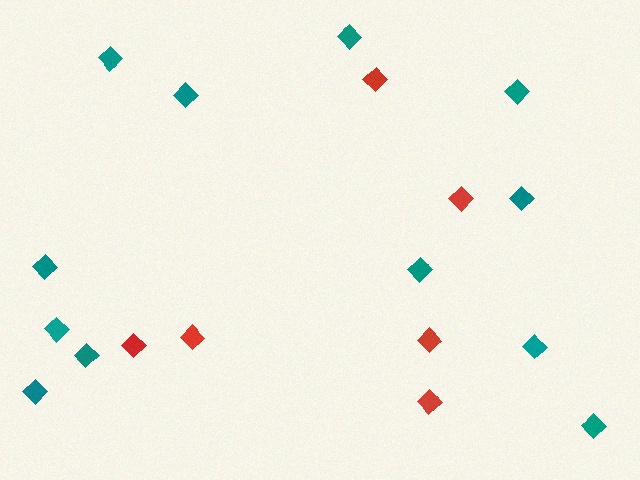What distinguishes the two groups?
There are 2 groups: one group of teal diamonds (12) and one group of red diamonds (6).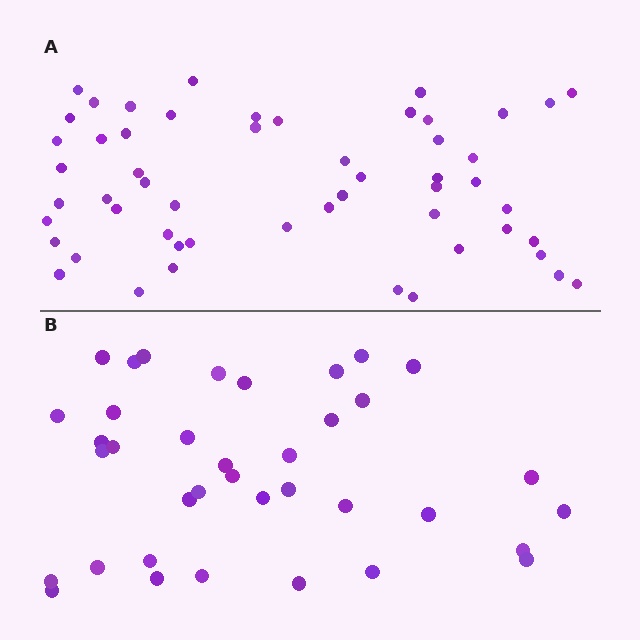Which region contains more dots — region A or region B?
Region A (the top region) has more dots.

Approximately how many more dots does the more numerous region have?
Region A has approximately 15 more dots than region B.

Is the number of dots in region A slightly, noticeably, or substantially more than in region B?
Region A has substantially more. The ratio is roughly 1.5 to 1.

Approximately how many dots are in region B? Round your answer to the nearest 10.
About 40 dots. (The exact count is 37, which rounds to 40.)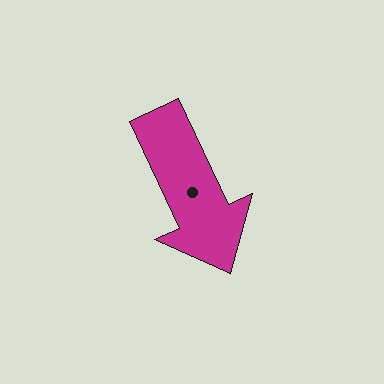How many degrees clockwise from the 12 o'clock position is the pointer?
Approximately 155 degrees.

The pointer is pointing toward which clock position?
Roughly 5 o'clock.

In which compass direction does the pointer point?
Southeast.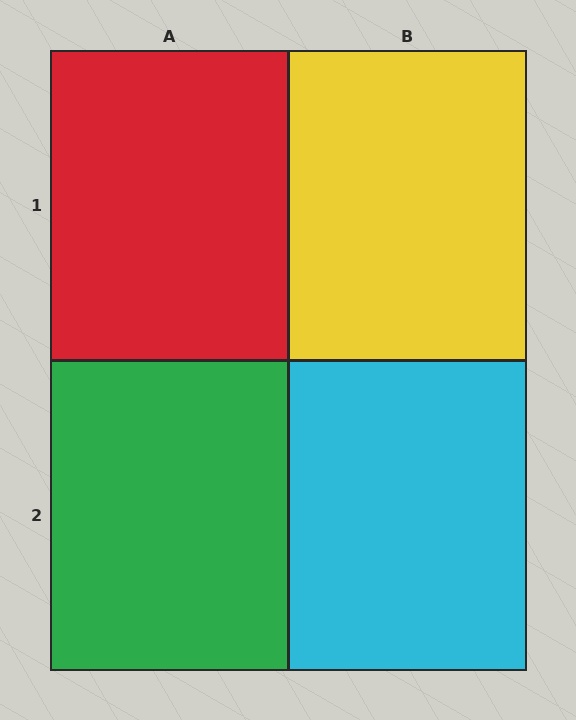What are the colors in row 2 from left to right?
Green, cyan.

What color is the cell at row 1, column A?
Red.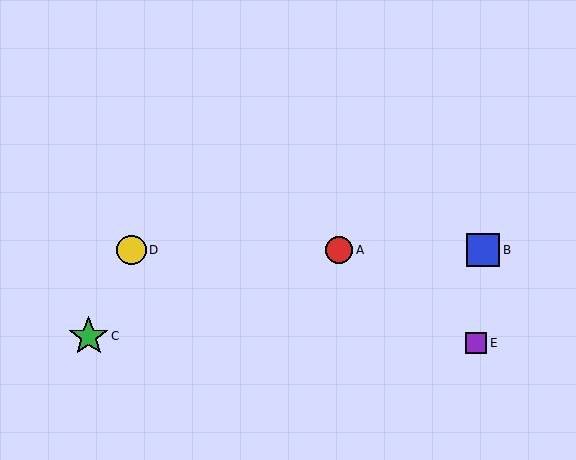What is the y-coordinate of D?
Object D is at y≈250.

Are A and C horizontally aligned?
No, A is at y≈250 and C is at y≈336.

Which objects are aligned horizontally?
Objects A, B, D are aligned horizontally.